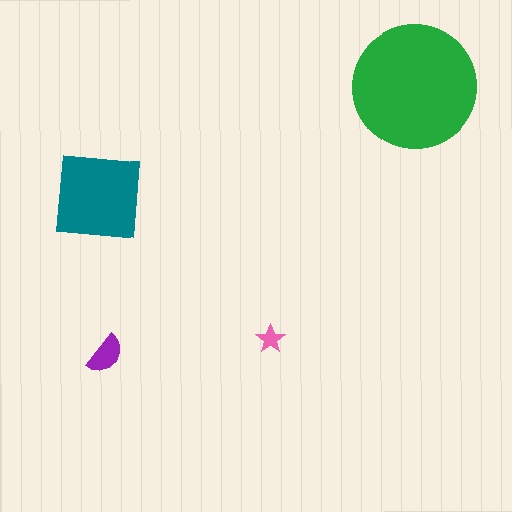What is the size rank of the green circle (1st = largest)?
1st.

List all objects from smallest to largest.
The pink star, the purple semicircle, the teal square, the green circle.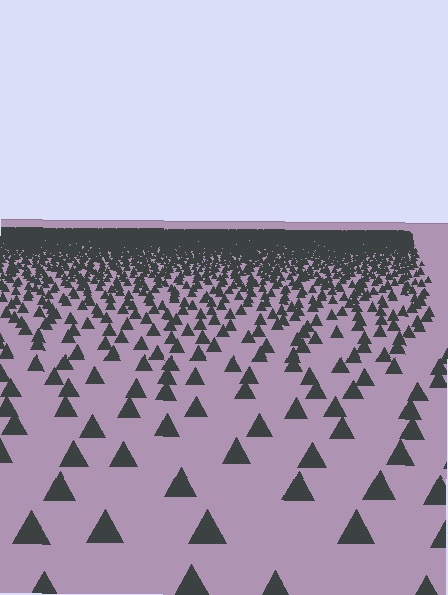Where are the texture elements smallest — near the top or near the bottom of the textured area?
Near the top.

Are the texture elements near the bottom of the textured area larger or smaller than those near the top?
Larger. Near the bottom, elements are closer to the viewer and appear at a bigger on-screen size.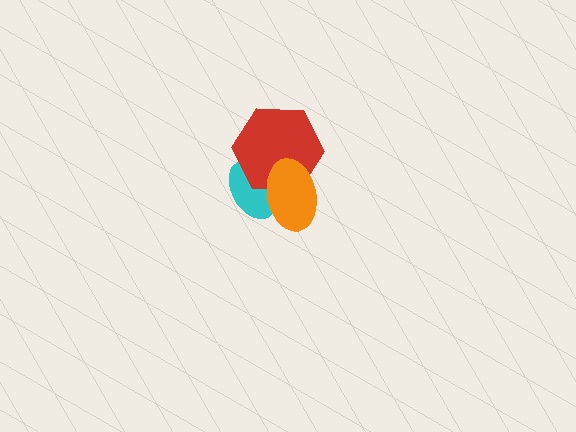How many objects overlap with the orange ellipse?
2 objects overlap with the orange ellipse.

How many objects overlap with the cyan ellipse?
2 objects overlap with the cyan ellipse.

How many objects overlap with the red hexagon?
2 objects overlap with the red hexagon.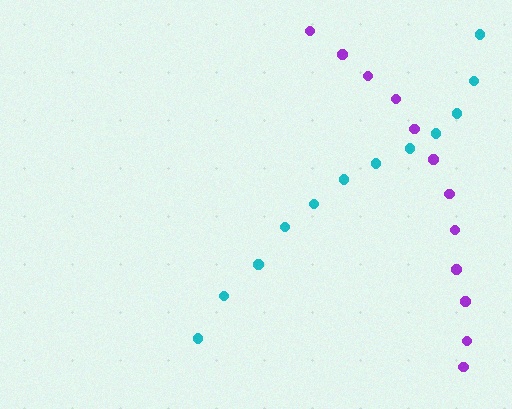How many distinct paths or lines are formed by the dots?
There are 2 distinct paths.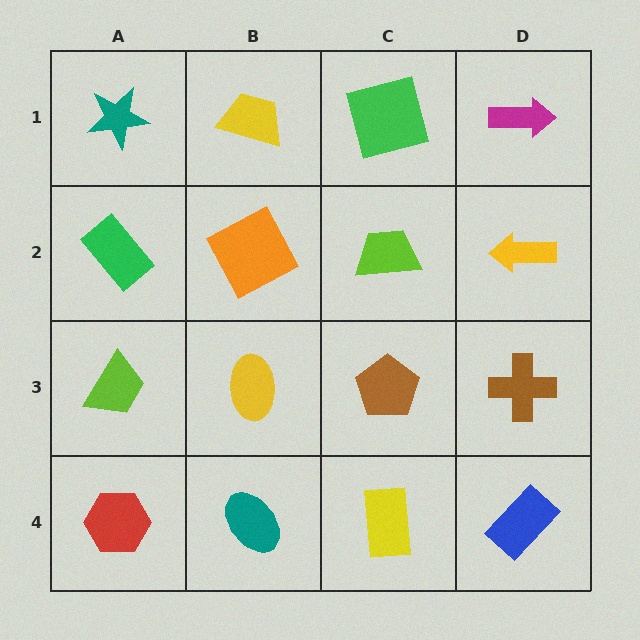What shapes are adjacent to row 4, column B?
A yellow ellipse (row 3, column B), a red hexagon (row 4, column A), a yellow rectangle (row 4, column C).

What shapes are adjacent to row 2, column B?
A yellow trapezoid (row 1, column B), a yellow ellipse (row 3, column B), a green rectangle (row 2, column A), a lime trapezoid (row 2, column C).